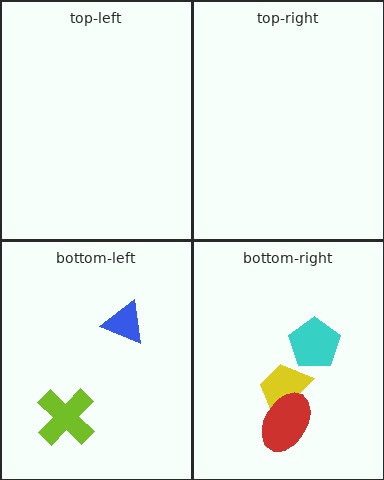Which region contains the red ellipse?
The bottom-right region.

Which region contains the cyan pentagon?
The bottom-right region.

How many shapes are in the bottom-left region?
2.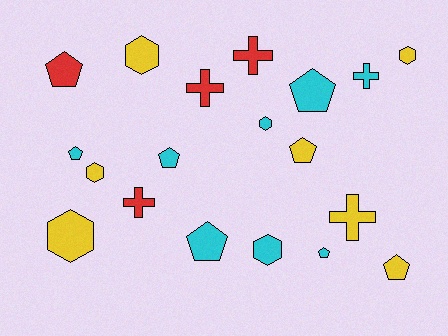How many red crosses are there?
There are 3 red crosses.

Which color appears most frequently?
Cyan, with 8 objects.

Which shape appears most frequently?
Pentagon, with 8 objects.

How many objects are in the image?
There are 19 objects.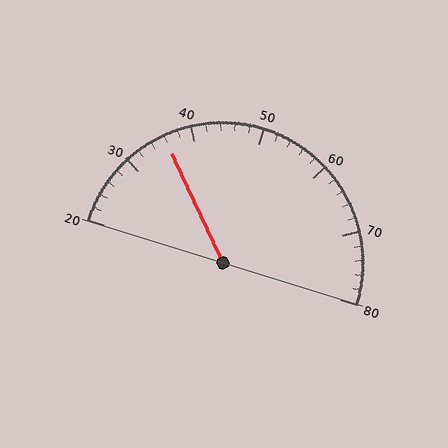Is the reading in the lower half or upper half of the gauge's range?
The reading is in the lower half of the range (20 to 80).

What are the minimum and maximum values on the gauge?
The gauge ranges from 20 to 80.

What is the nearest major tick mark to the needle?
The nearest major tick mark is 40.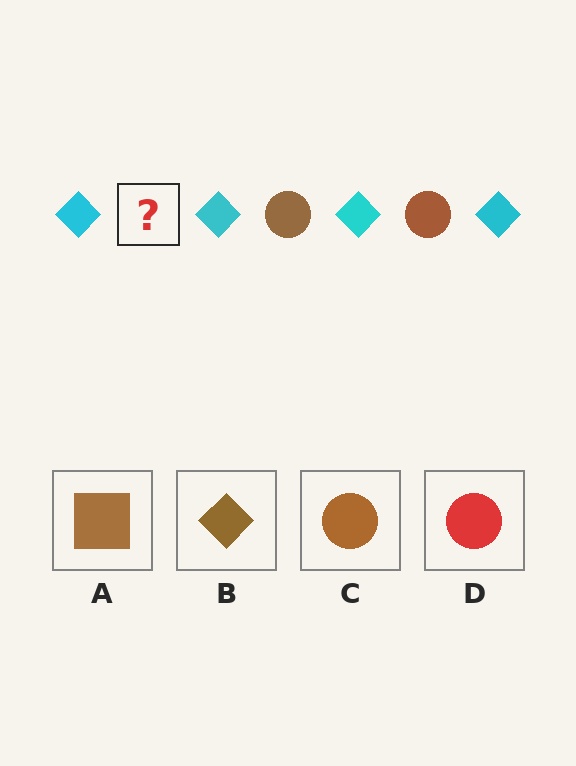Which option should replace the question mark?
Option C.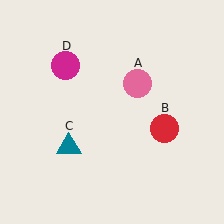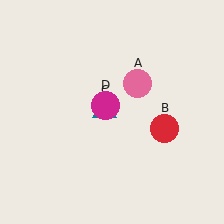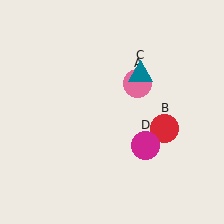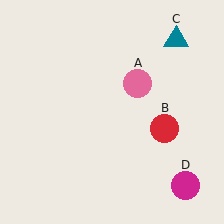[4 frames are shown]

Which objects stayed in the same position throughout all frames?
Pink circle (object A) and red circle (object B) remained stationary.